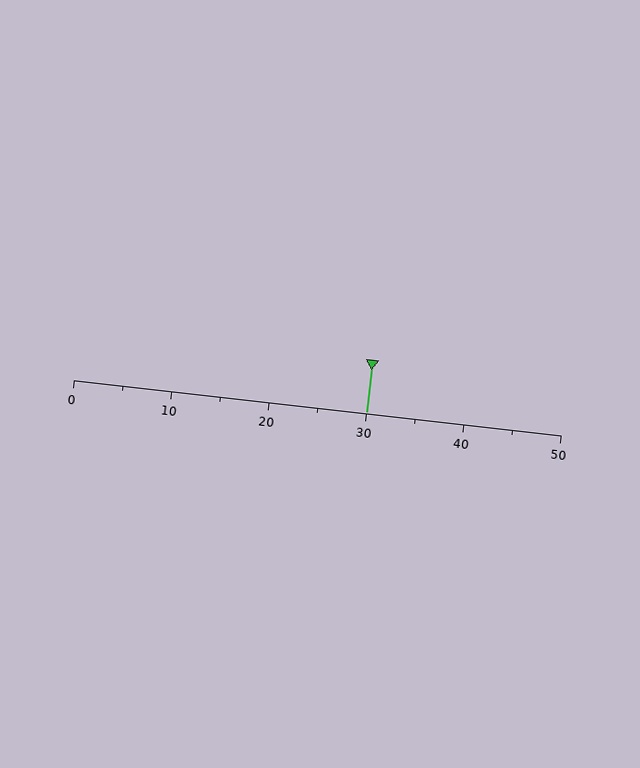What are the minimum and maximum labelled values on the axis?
The axis runs from 0 to 50.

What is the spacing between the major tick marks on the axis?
The major ticks are spaced 10 apart.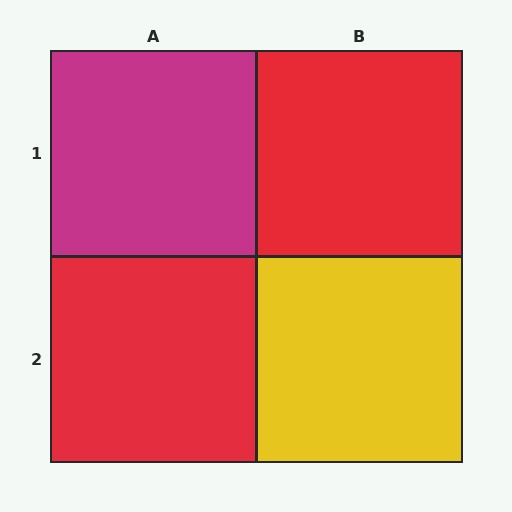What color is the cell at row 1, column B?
Red.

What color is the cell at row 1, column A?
Magenta.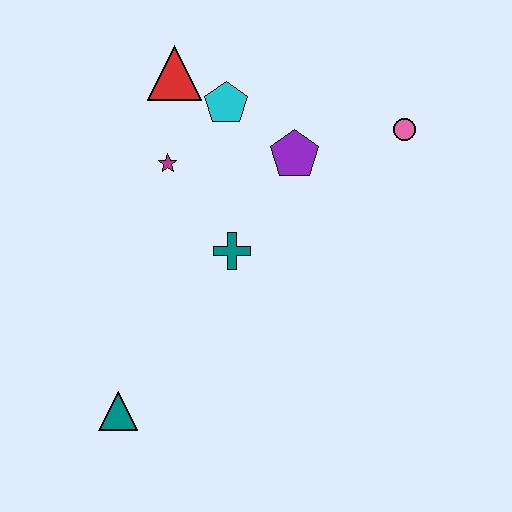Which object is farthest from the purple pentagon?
The teal triangle is farthest from the purple pentagon.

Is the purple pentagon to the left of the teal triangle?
No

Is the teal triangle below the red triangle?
Yes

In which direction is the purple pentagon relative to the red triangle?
The purple pentagon is to the right of the red triangle.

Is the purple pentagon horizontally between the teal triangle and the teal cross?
No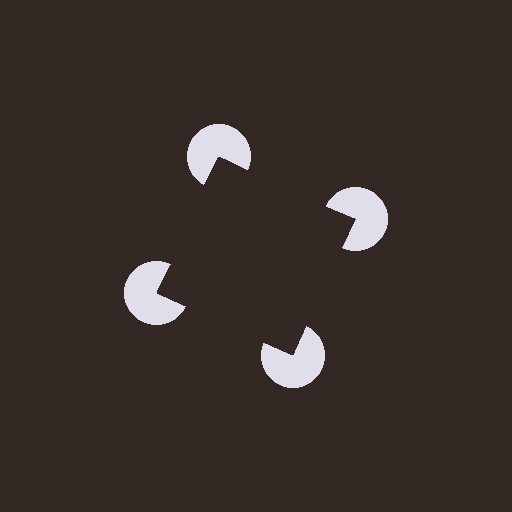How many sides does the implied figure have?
4 sides.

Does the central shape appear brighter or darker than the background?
It typically appears slightly darker than the background, even though no actual brightness change is drawn.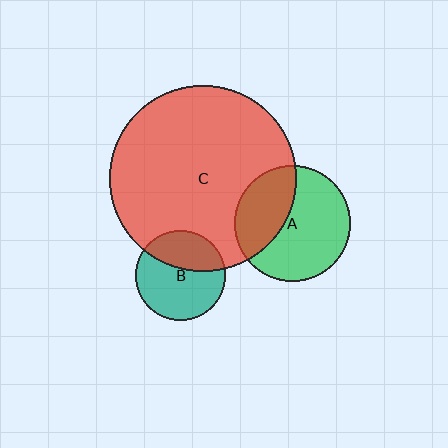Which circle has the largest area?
Circle C (red).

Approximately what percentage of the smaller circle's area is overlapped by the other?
Approximately 35%.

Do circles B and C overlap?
Yes.